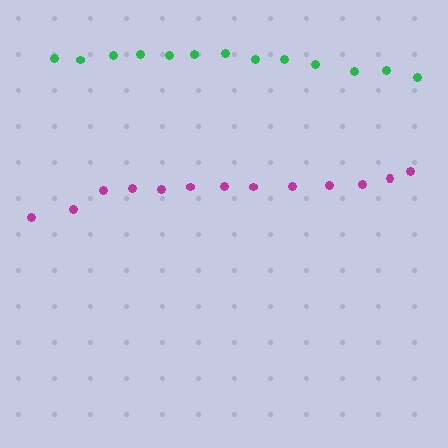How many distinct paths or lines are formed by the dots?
There are 2 distinct paths.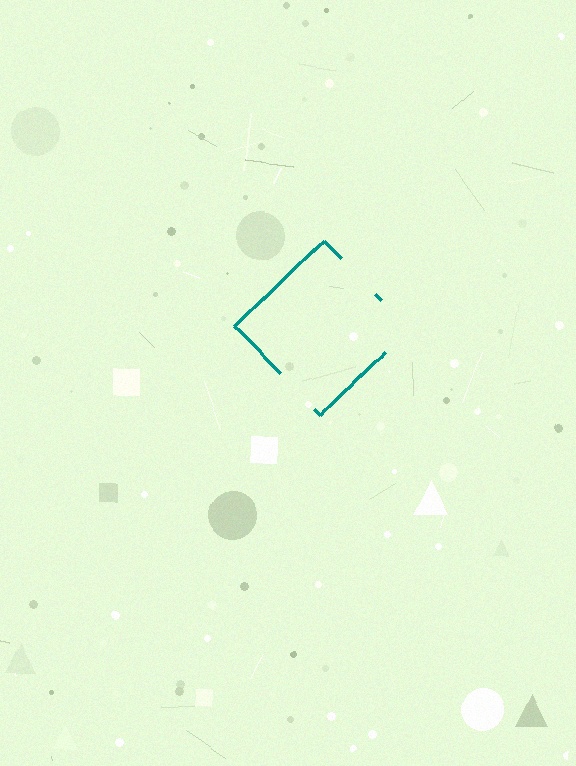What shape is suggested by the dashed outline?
The dashed outline suggests a diamond.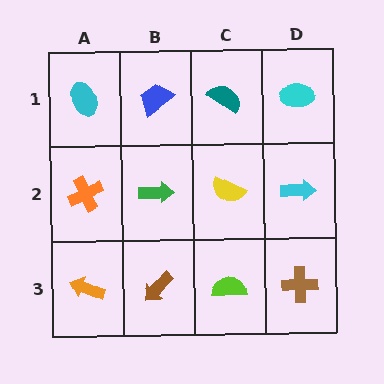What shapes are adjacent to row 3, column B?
A green arrow (row 2, column B), an orange arrow (row 3, column A), a lime semicircle (row 3, column C).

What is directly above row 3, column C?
A yellow semicircle.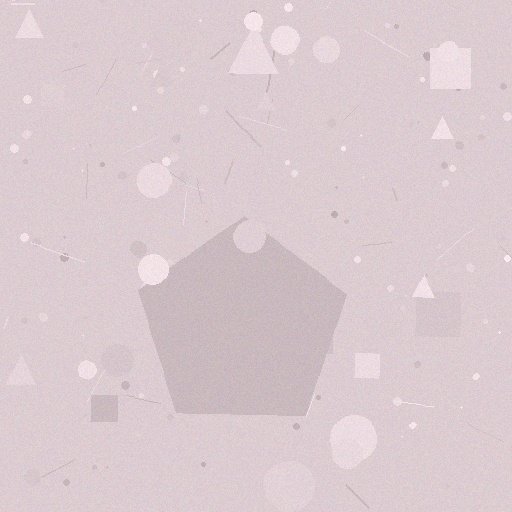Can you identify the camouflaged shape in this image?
The camouflaged shape is a pentagon.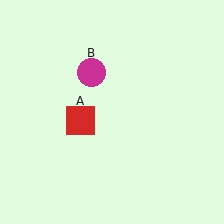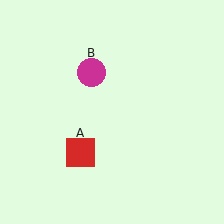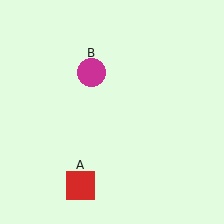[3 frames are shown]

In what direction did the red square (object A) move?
The red square (object A) moved down.